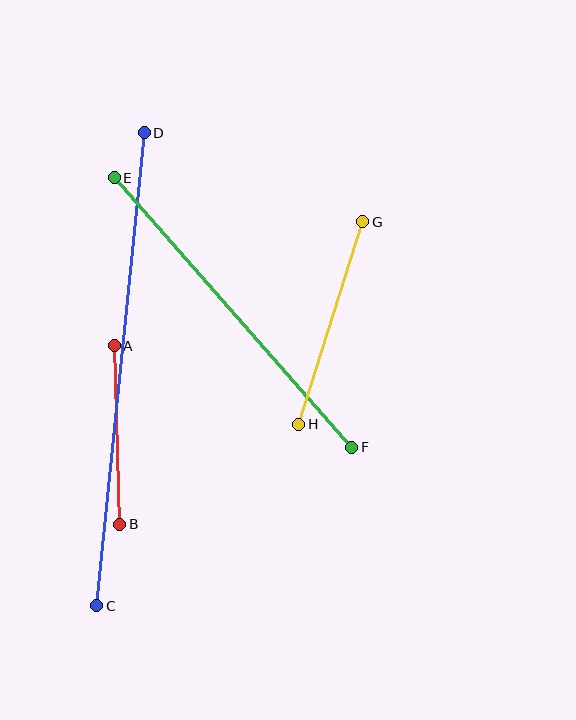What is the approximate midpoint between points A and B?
The midpoint is at approximately (117, 435) pixels.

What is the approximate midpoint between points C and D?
The midpoint is at approximately (120, 369) pixels.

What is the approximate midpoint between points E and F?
The midpoint is at approximately (233, 312) pixels.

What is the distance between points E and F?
The distance is approximately 359 pixels.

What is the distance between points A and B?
The distance is approximately 179 pixels.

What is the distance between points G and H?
The distance is approximately 213 pixels.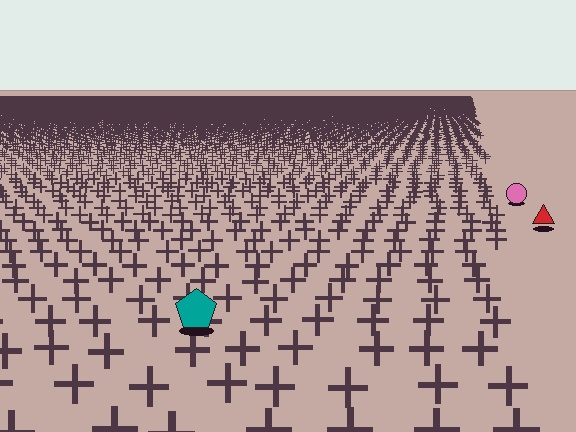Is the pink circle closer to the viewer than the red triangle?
No. The red triangle is closer — you can tell from the texture gradient: the ground texture is coarser near it.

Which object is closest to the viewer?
The teal pentagon is closest. The texture marks near it are larger and more spread out.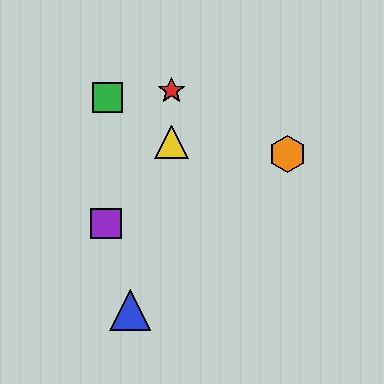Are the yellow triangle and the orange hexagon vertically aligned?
No, the yellow triangle is at x≈172 and the orange hexagon is at x≈287.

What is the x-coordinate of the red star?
The red star is at x≈172.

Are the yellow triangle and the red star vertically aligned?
Yes, both are at x≈172.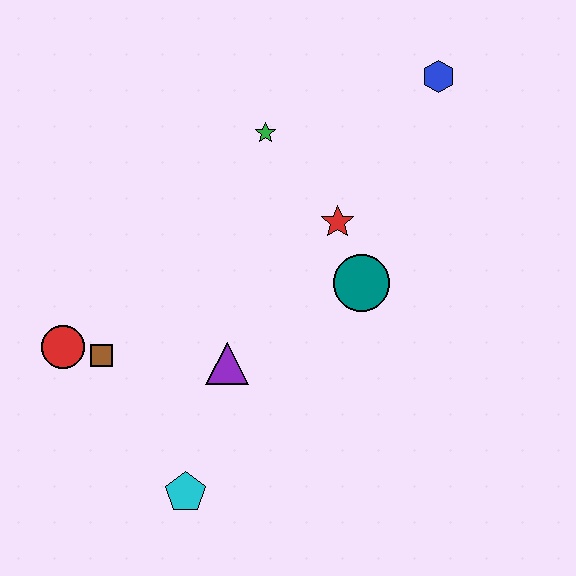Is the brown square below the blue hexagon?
Yes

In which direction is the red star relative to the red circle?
The red star is to the right of the red circle.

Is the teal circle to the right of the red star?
Yes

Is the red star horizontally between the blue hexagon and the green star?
Yes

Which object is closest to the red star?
The teal circle is closest to the red star.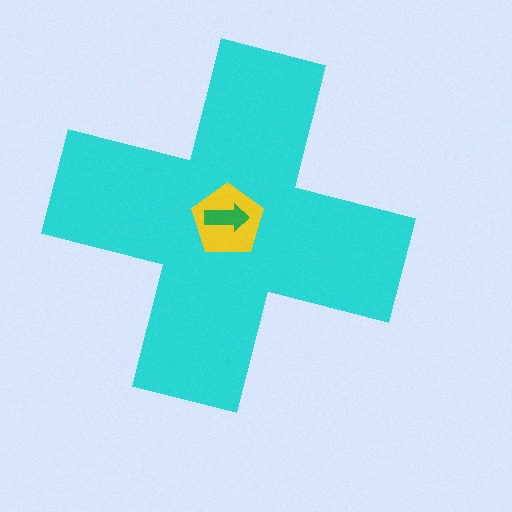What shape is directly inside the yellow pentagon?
The green arrow.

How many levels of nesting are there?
3.